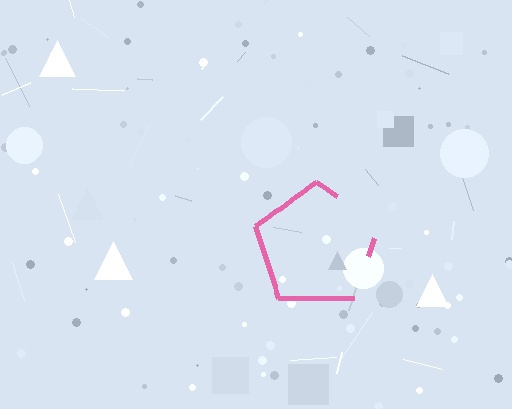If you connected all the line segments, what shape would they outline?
They would outline a pentagon.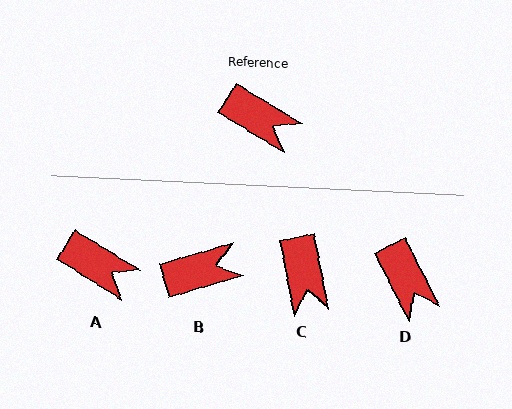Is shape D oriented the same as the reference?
No, it is off by about 31 degrees.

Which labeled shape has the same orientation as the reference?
A.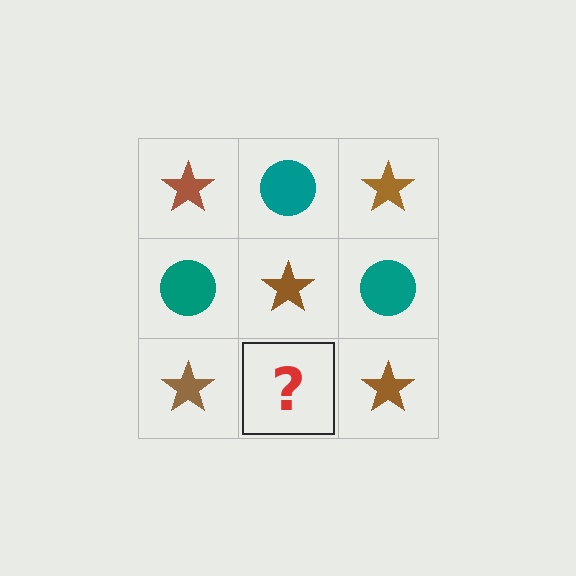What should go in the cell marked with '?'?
The missing cell should contain a teal circle.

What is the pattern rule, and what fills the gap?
The rule is that it alternates brown star and teal circle in a checkerboard pattern. The gap should be filled with a teal circle.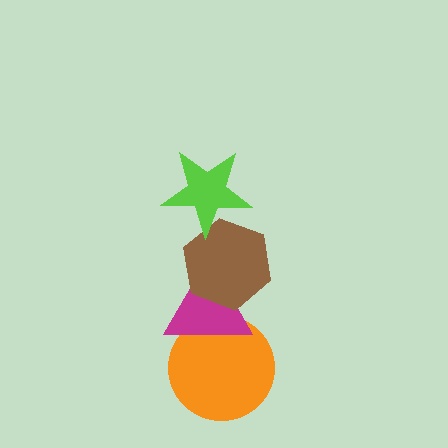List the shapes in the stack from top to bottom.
From top to bottom: the lime star, the brown hexagon, the magenta triangle, the orange circle.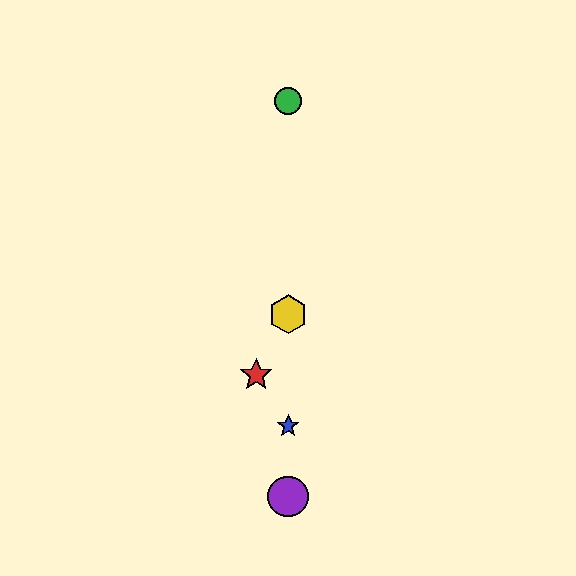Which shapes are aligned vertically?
The blue star, the green circle, the yellow hexagon, the purple circle are aligned vertically.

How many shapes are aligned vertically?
4 shapes (the blue star, the green circle, the yellow hexagon, the purple circle) are aligned vertically.